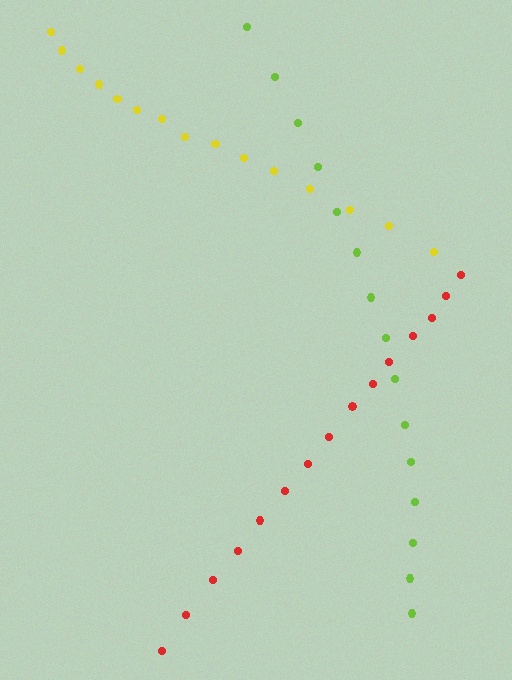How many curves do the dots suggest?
There are 3 distinct paths.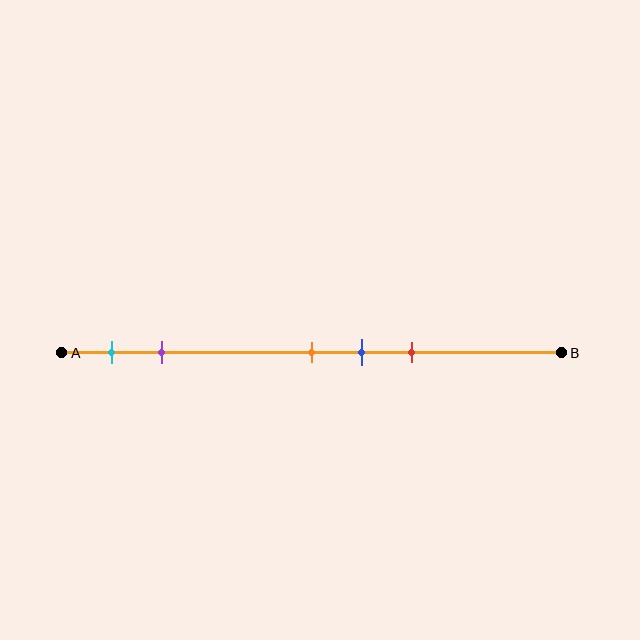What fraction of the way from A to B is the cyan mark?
The cyan mark is approximately 10% (0.1) of the way from A to B.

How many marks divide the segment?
There are 5 marks dividing the segment.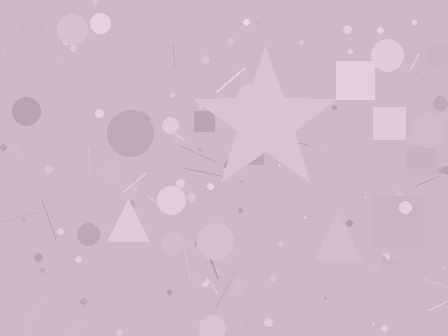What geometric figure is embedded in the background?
A star is embedded in the background.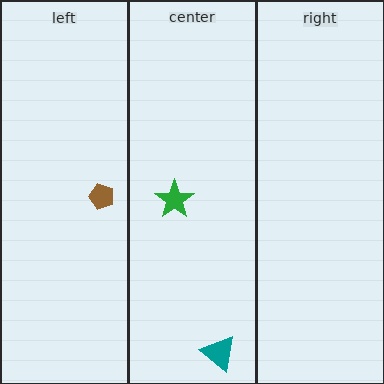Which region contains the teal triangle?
The center region.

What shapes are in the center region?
The teal triangle, the green star.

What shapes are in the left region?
The brown pentagon.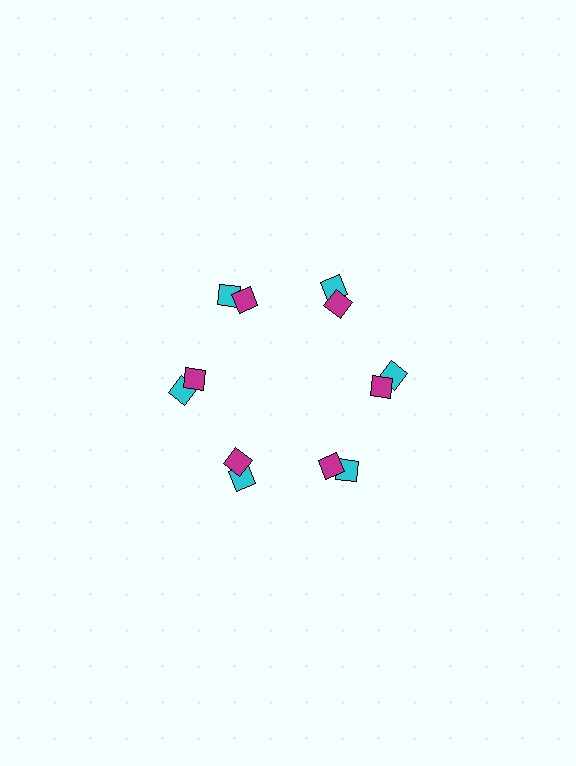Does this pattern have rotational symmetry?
Yes, this pattern has 6-fold rotational symmetry. It looks the same after rotating 60 degrees around the center.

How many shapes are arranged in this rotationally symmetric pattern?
There are 12 shapes, arranged in 6 groups of 2.